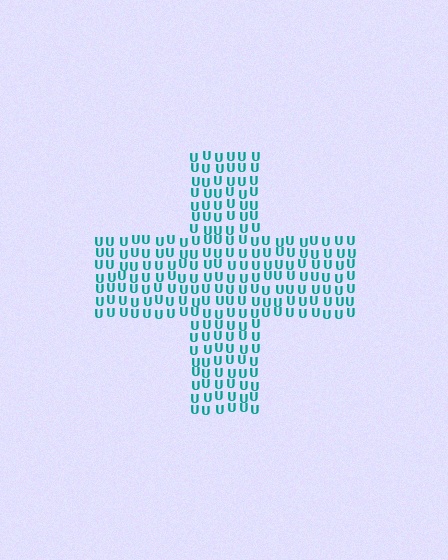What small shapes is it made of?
It is made of small letter U's.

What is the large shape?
The large shape is a cross.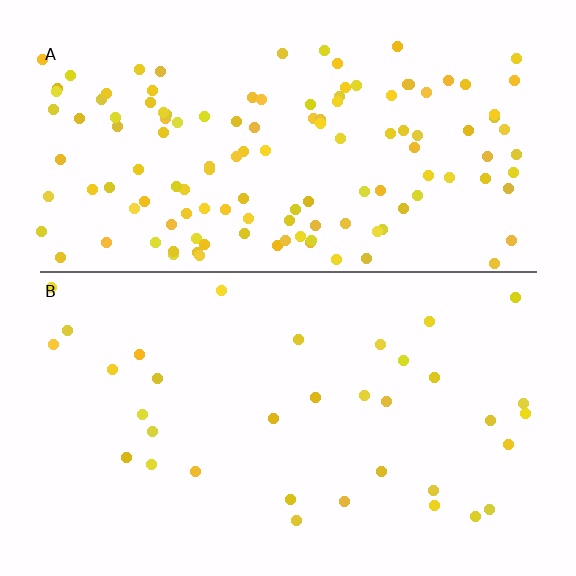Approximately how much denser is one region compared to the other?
Approximately 3.7× — region A over region B.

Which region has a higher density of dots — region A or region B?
A (the top).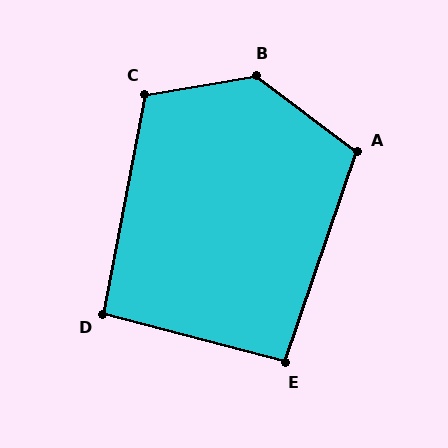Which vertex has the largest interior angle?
B, at approximately 133 degrees.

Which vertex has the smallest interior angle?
D, at approximately 94 degrees.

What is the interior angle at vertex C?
Approximately 110 degrees (obtuse).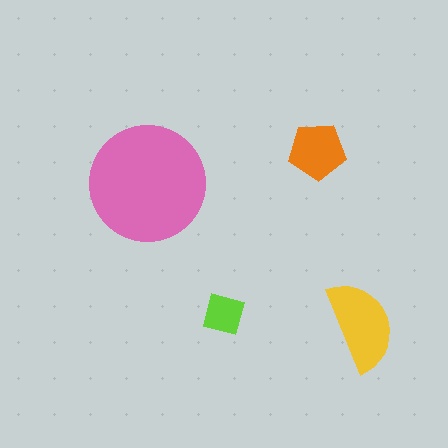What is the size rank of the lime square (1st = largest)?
4th.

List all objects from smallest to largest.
The lime square, the orange pentagon, the yellow semicircle, the pink circle.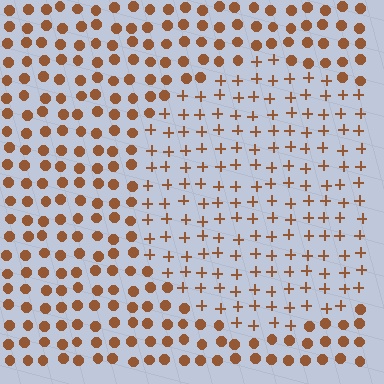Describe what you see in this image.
The image is filled with small brown elements arranged in a uniform grid. A circle-shaped region contains plus signs, while the surrounding area contains circles. The boundary is defined purely by the change in element shape.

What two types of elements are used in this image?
The image uses plus signs inside the circle region and circles outside it.